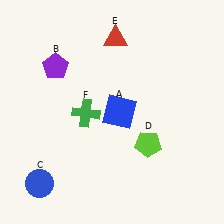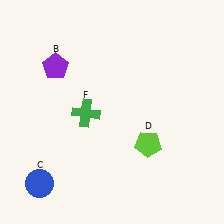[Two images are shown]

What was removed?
The red triangle (E), the blue square (A) were removed in Image 2.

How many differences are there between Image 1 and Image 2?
There are 2 differences between the two images.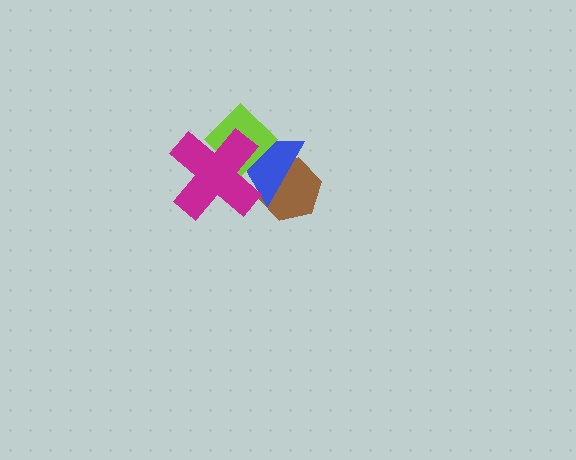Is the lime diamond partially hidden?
Yes, it is partially covered by another shape.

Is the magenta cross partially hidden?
No, no other shape covers it.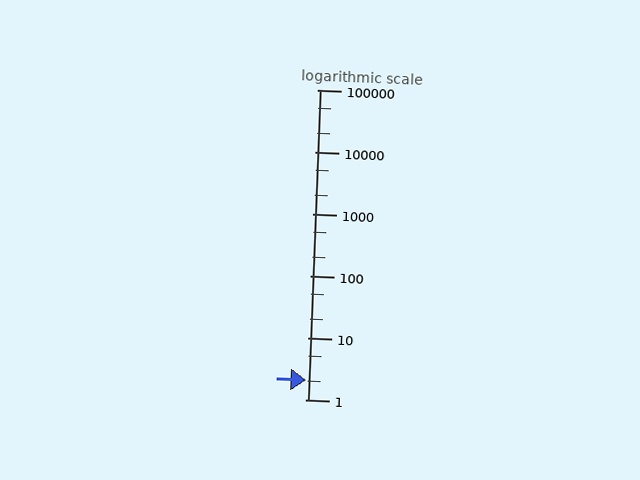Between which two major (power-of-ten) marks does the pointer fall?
The pointer is between 1 and 10.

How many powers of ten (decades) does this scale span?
The scale spans 5 decades, from 1 to 100000.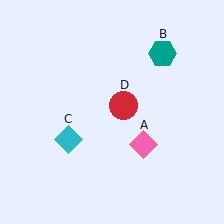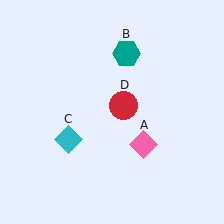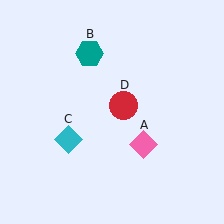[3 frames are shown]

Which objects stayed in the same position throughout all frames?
Pink diamond (object A) and cyan diamond (object C) and red circle (object D) remained stationary.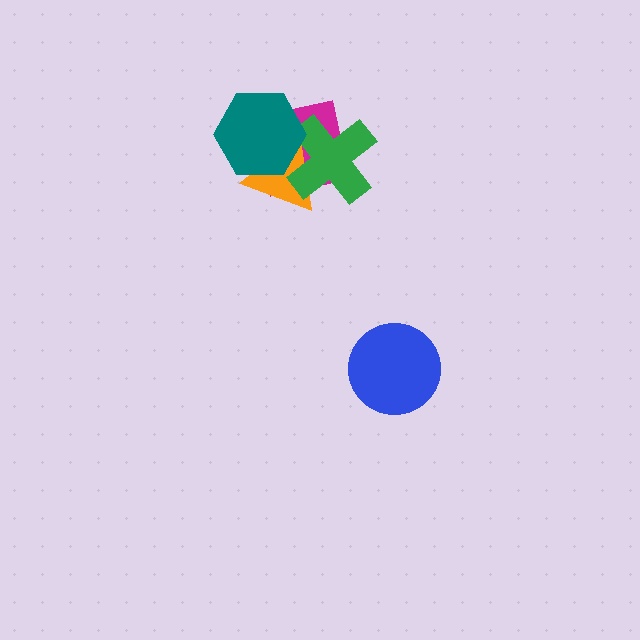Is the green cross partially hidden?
Yes, it is partially covered by another shape.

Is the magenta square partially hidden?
Yes, it is partially covered by another shape.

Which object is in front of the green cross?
The teal hexagon is in front of the green cross.